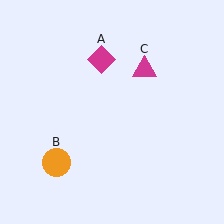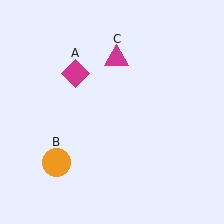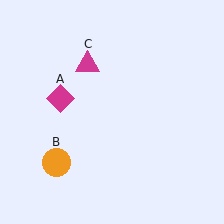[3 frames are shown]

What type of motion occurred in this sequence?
The magenta diamond (object A), magenta triangle (object C) rotated counterclockwise around the center of the scene.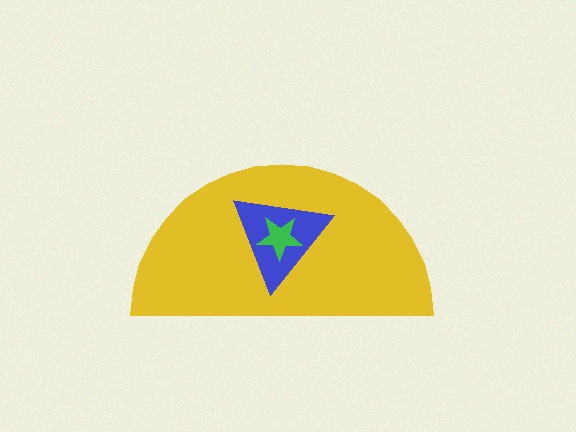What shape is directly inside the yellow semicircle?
The blue triangle.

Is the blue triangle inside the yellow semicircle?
Yes.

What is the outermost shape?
The yellow semicircle.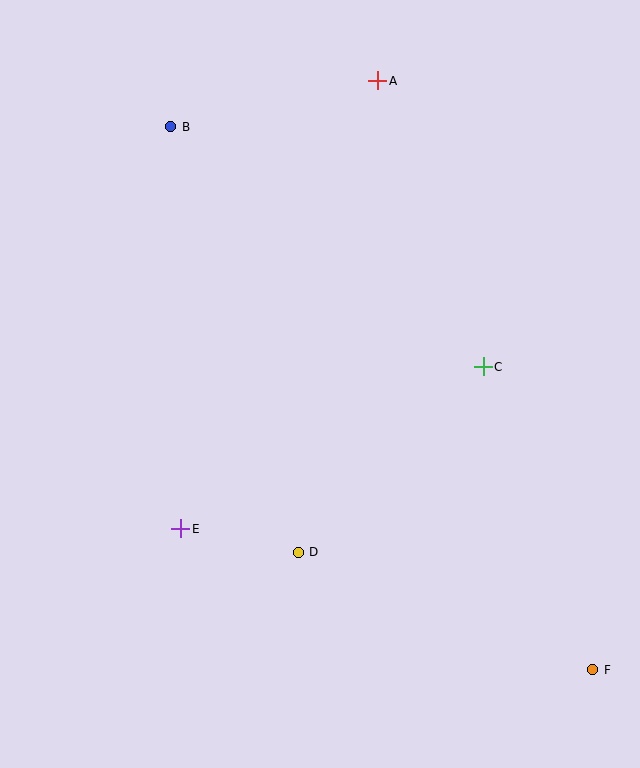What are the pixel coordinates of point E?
Point E is at (181, 529).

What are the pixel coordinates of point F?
Point F is at (593, 670).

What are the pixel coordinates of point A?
Point A is at (378, 81).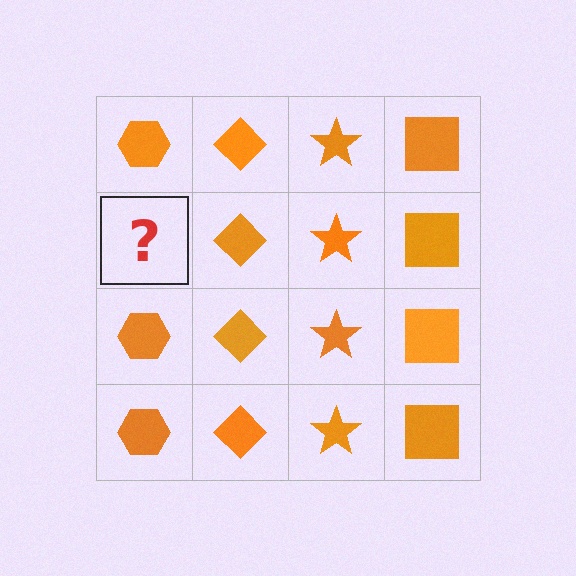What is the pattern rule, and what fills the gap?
The rule is that each column has a consistent shape. The gap should be filled with an orange hexagon.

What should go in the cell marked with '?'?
The missing cell should contain an orange hexagon.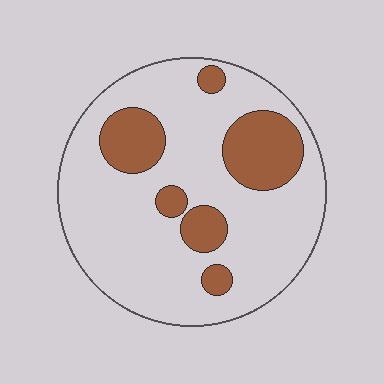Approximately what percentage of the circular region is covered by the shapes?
Approximately 20%.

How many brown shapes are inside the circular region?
6.